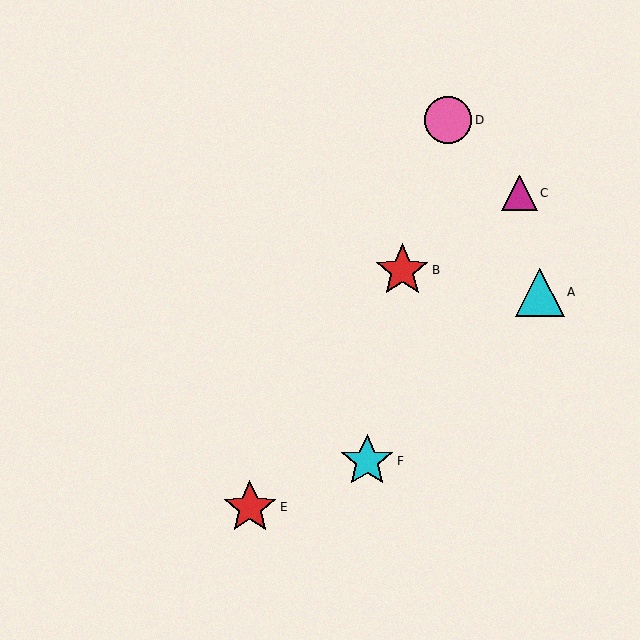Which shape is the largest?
The red star (labeled E) is the largest.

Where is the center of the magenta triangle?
The center of the magenta triangle is at (519, 193).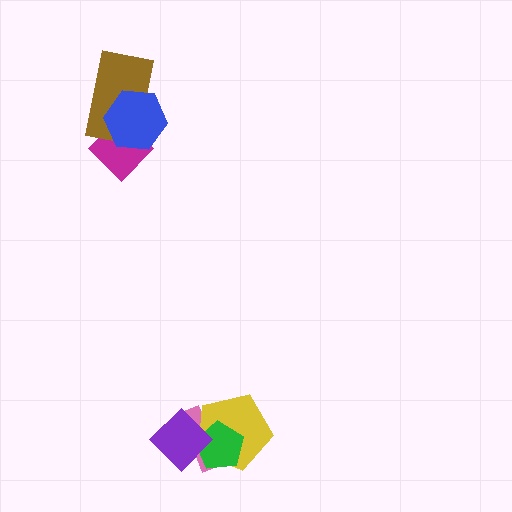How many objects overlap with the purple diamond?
3 objects overlap with the purple diamond.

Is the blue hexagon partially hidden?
No, no other shape covers it.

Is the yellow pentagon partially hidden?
Yes, it is partially covered by another shape.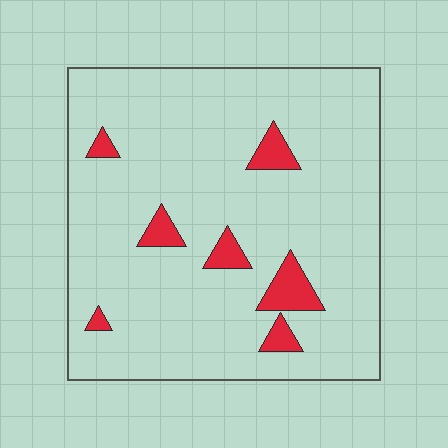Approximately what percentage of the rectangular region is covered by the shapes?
Approximately 10%.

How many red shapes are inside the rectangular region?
7.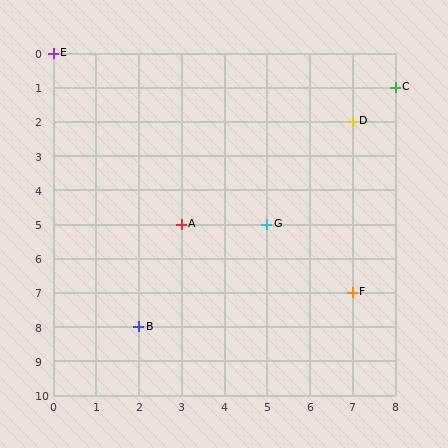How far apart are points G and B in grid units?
Points G and B are 3 columns and 3 rows apart (about 4.2 grid units diagonally).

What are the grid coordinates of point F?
Point F is at grid coordinates (7, 7).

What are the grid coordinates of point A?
Point A is at grid coordinates (3, 5).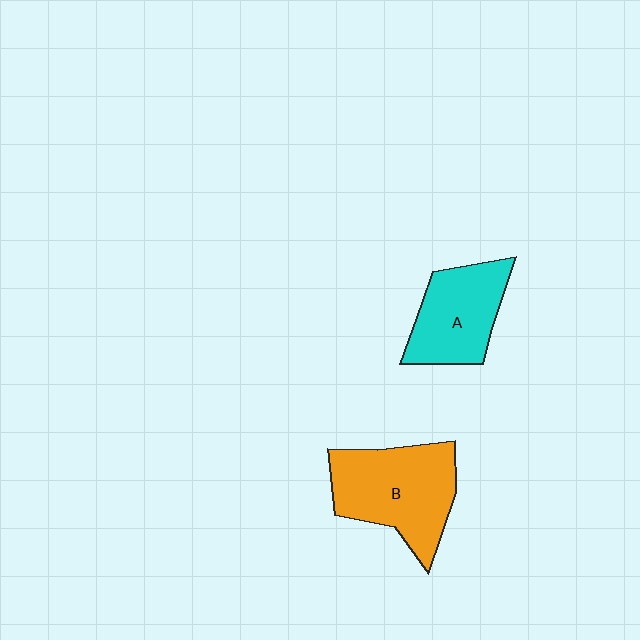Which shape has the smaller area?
Shape A (cyan).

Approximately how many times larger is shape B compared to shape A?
Approximately 1.3 times.